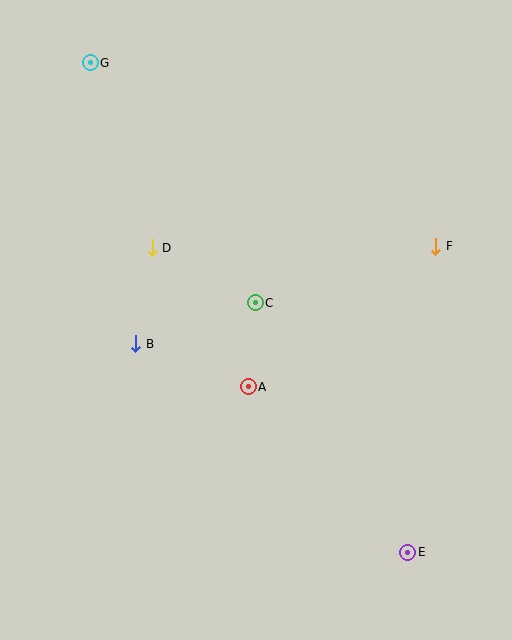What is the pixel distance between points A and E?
The distance between A and E is 230 pixels.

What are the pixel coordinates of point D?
Point D is at (152, 248).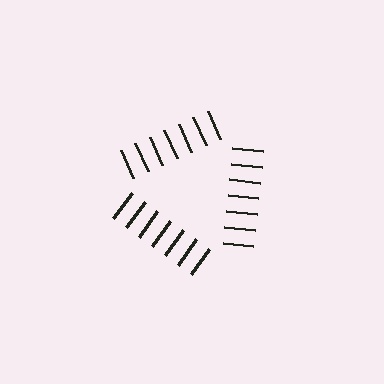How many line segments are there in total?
21 — 7 along each of the 3 edges.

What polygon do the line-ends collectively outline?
An illusory triangle — the line segments terminate on its edges but no continuous stroke is drawn.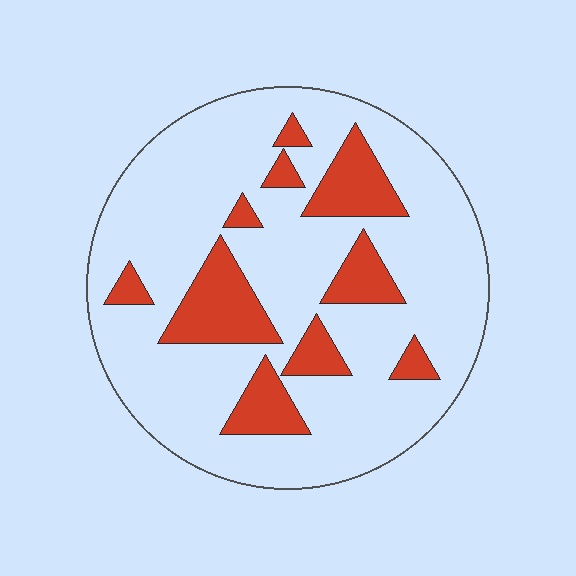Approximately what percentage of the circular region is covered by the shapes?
Approximately 20%.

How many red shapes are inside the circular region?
10.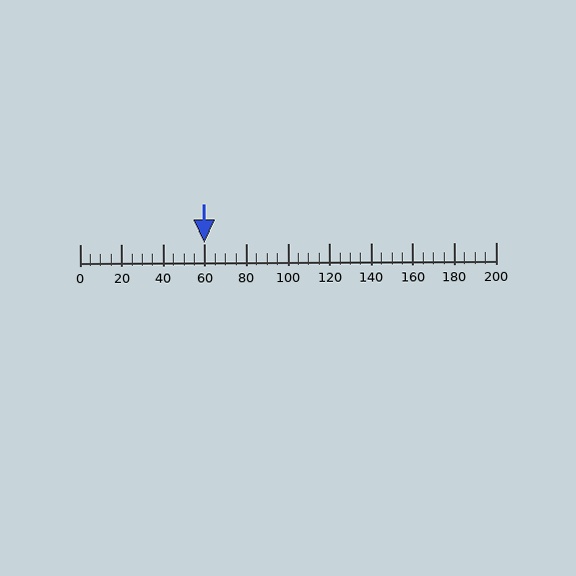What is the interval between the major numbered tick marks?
The major tick marks are spaced 20 units apart.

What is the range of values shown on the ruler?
The ruler shows values from 0 to 200.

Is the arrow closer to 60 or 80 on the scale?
The arrow is closer to 60.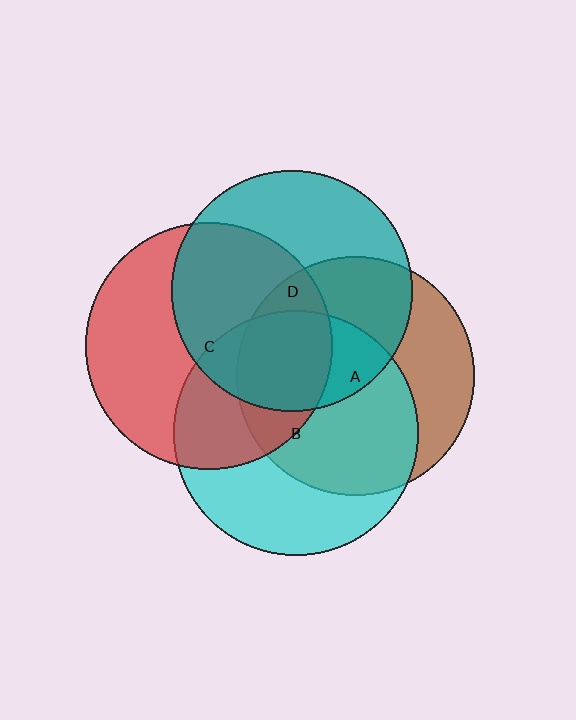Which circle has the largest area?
Circle C (red).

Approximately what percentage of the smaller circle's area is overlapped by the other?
Approximately 40%.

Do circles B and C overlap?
Yes.